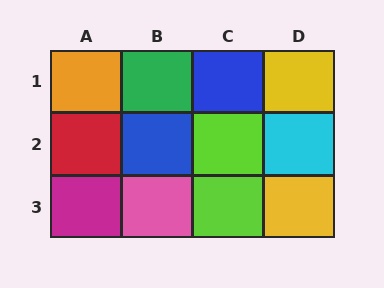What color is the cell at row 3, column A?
Magenta.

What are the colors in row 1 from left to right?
Orange, green, blue, yellow.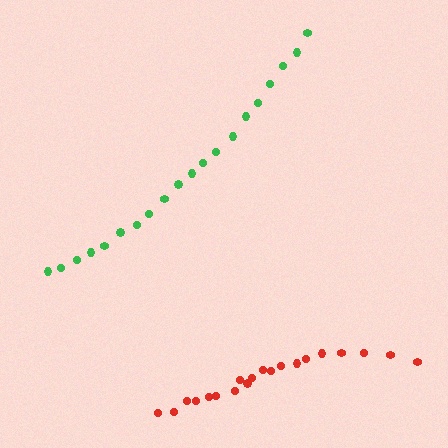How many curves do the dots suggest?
There are 2 distinct paths.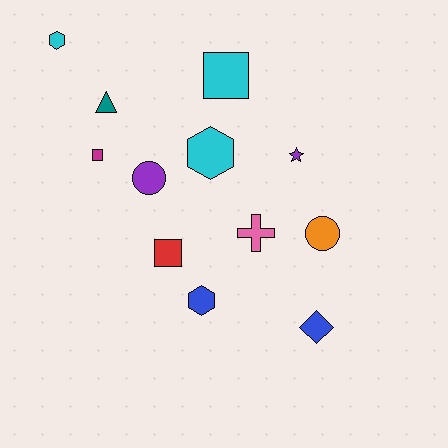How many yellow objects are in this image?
There are no yellow objects.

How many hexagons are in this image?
There are 3 hexagons.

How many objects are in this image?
There are 12 objects.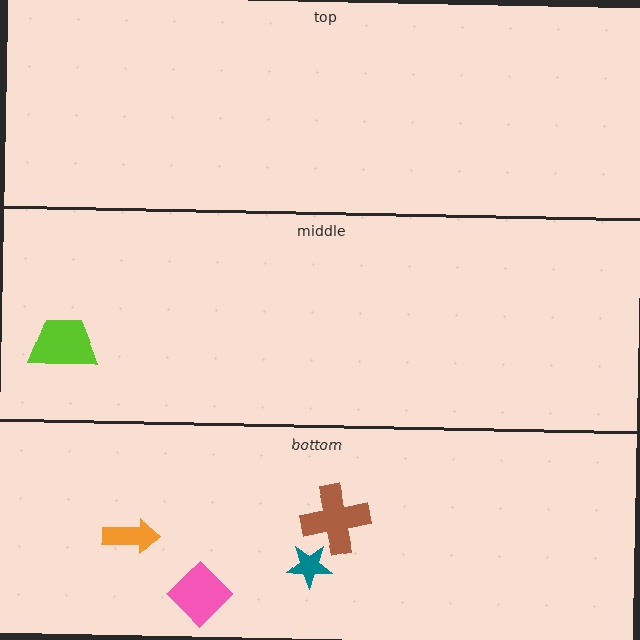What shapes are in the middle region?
The lime trapezoid.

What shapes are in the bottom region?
The orange arrow, the teal star, the brown cross, the pink diamond.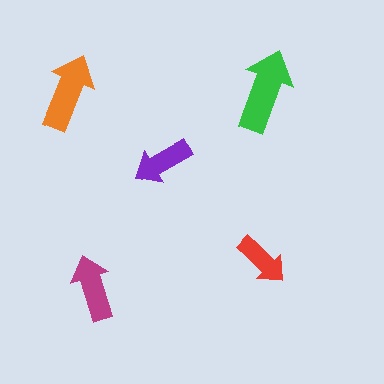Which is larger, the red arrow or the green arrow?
The green one.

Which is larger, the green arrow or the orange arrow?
The green one.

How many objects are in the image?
There are 5 objects in the image.